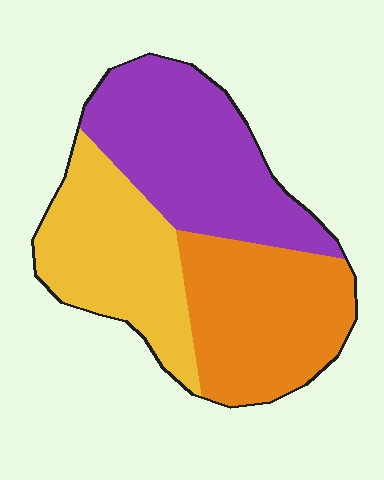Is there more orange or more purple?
Purple.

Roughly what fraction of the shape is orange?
Orange covers 33% of the shape.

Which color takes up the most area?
Purple, at roughly 35%.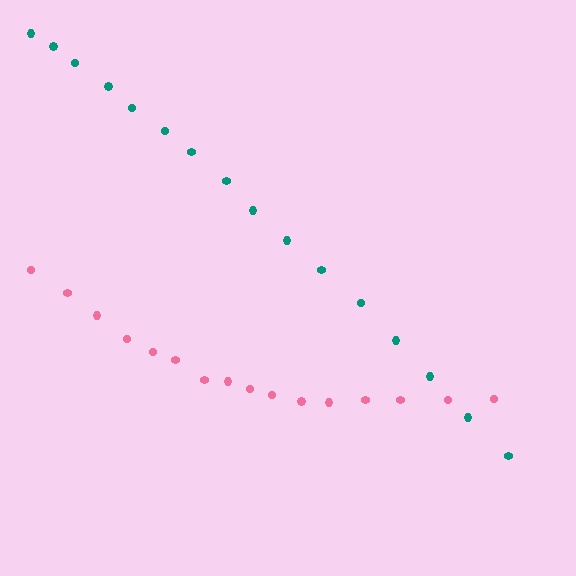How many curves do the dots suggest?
There are 2 distinct paths.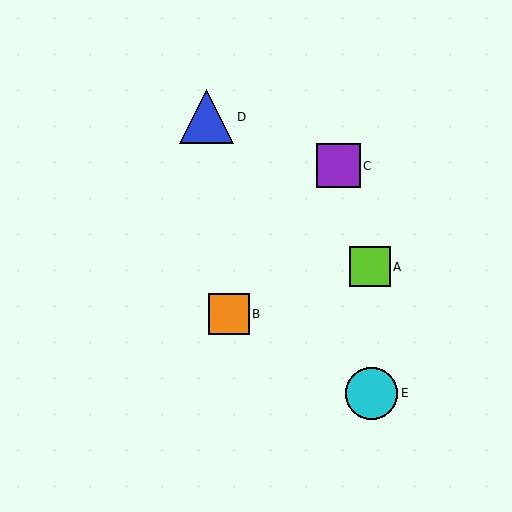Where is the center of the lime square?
The center of the lime square is at (370, 267).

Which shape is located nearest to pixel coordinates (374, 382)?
The cyan circle (labeled E) at (371, 393) is nearest to that location.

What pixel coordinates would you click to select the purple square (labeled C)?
Click at (338, 166) to select the purple square C.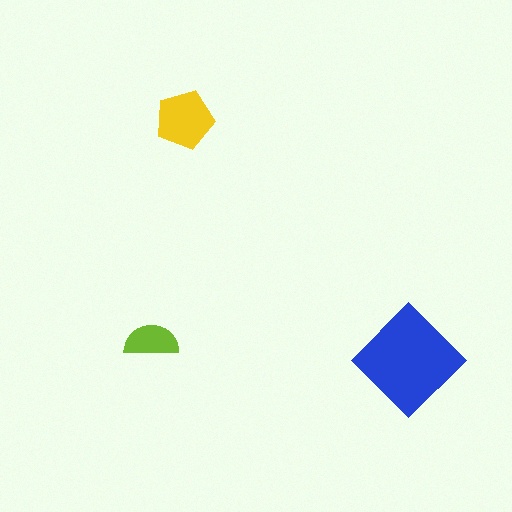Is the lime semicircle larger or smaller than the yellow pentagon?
Smaller.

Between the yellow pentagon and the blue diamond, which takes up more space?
The blue diamond.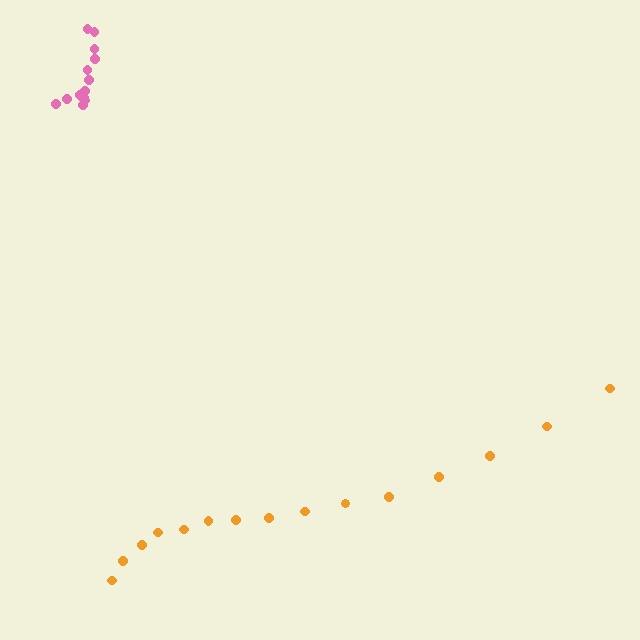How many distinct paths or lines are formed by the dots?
There are 2 distinct paths.